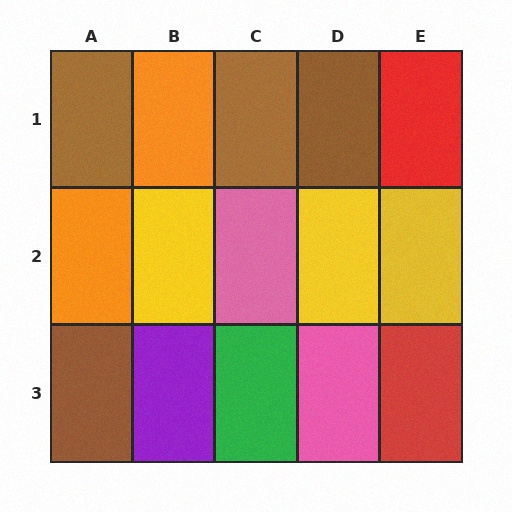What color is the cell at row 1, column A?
Brown.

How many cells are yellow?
3 cells are yellow.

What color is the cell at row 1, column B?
Orange.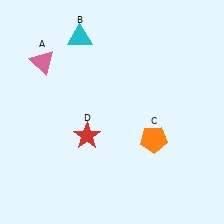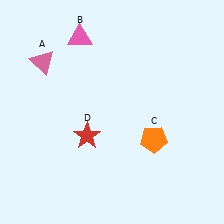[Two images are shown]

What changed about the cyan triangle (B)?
In Image 1, B is cyan. In Image 2, it changed to pink.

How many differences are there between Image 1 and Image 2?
There is 1 difference between the two images.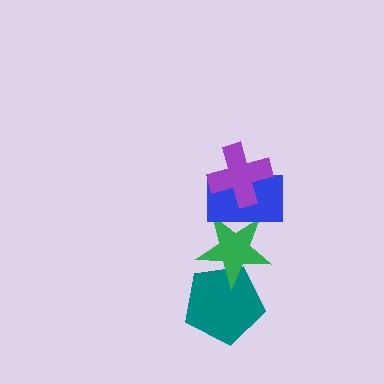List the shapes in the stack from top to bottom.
From top to bottom: the purple cross, the blue rectangle, the green star, the teal pentagon.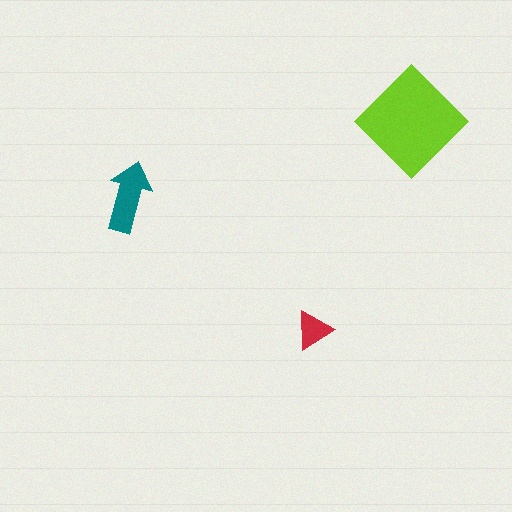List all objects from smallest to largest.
The red triangle, the teal arrow, the lime diamond.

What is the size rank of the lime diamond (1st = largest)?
1st.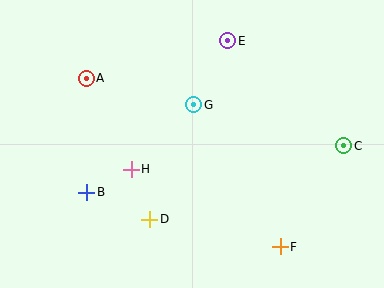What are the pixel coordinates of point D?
Point D is at (150, 219).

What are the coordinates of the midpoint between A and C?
The midpoint between A and C is at (215, 112).